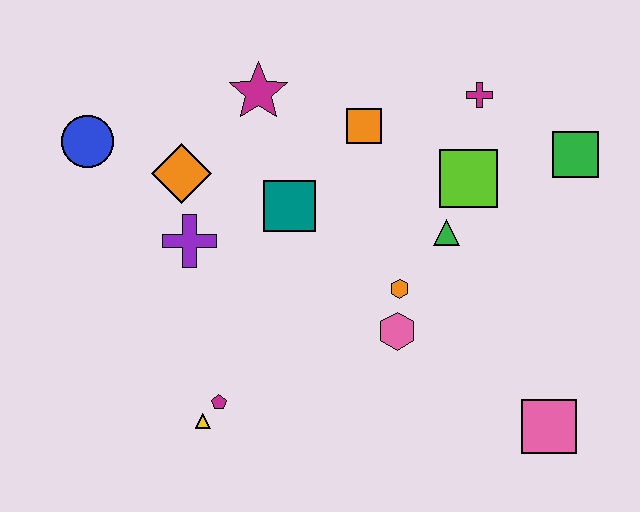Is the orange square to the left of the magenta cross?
Yes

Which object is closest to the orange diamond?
The purple cross is closest to the orange diamond.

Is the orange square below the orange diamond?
No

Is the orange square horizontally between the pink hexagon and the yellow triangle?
Yes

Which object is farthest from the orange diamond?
The pink square is farthest from the orange diamond.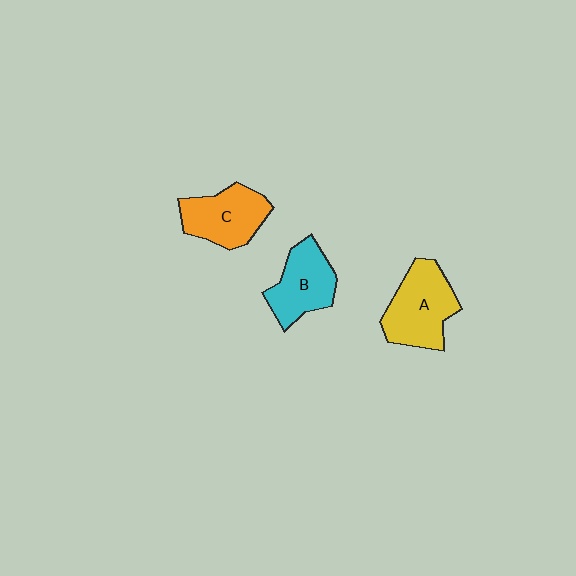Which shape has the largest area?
Shape A (yellow).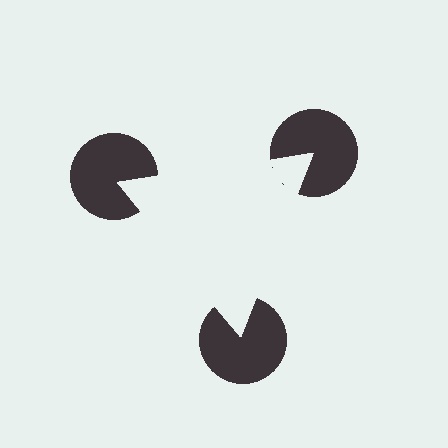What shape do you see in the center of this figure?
An illusory triangle — its edges are inferred from the aligned wedge cuts in the pac-man discs, not physically drawn.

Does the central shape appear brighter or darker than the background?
It typically appears slightly brighter than the background, even though no actual brightness change is drawn.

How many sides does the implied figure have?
3 sides.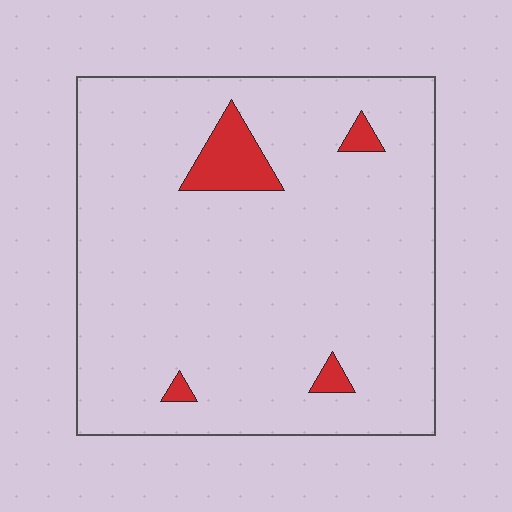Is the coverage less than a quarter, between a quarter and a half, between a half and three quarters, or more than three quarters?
Less than a quarter.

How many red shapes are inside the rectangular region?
4.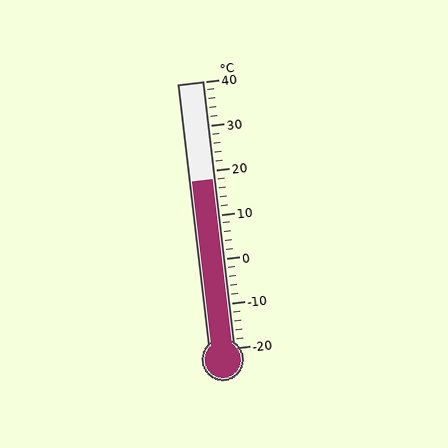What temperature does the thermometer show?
The thermometer shows approximately 18°C.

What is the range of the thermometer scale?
The thermometer scale ranges from -20°C to 40°C.